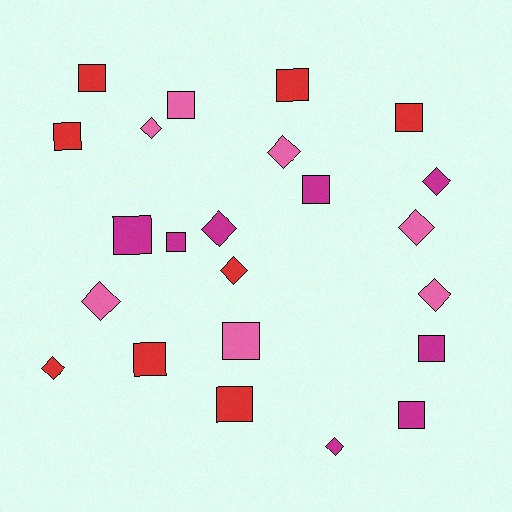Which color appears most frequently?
Magenta, with 8 objects.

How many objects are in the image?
There are 23 objects.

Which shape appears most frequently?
Square, with 13 objects.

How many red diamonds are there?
There are 2 red diamonds.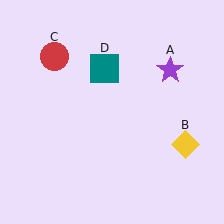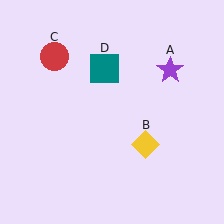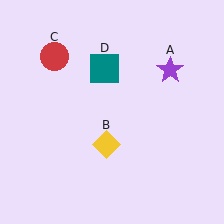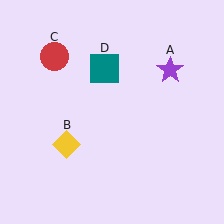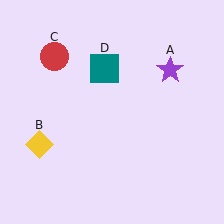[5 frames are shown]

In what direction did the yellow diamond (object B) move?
The yellow diamond (object B) moved left.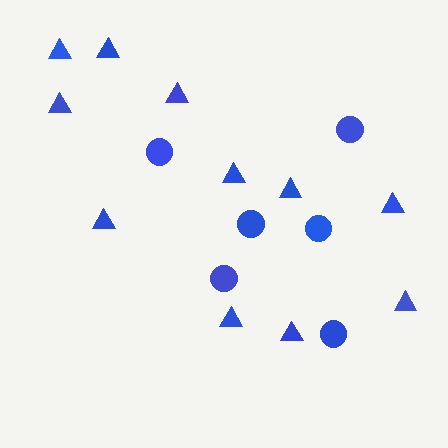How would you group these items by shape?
There are 2 groups: one group of circles (6) and one group of triangles (11).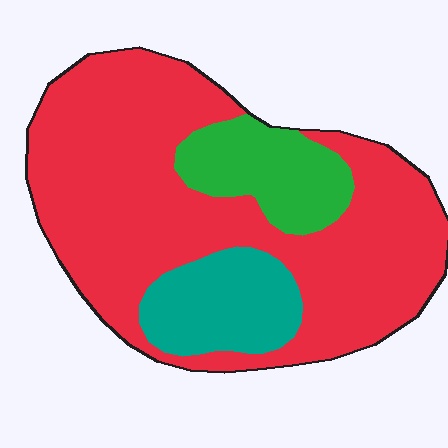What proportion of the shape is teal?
Teal takes up about one eighth (1/8) of the shape.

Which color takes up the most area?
Red, at roughly 70%.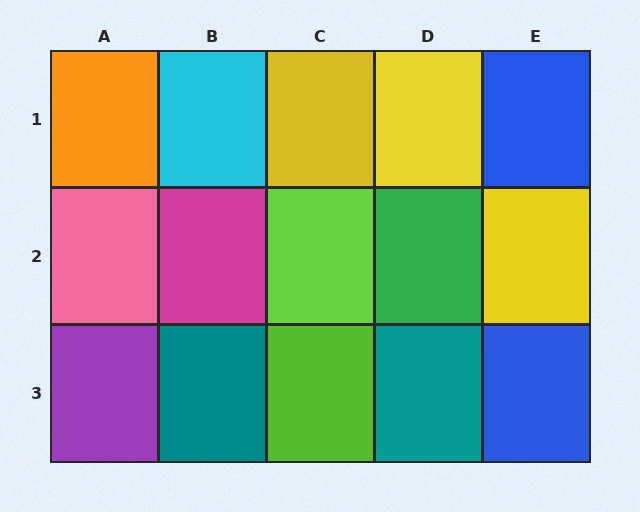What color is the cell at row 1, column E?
Blue.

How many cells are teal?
2 cells are teal.